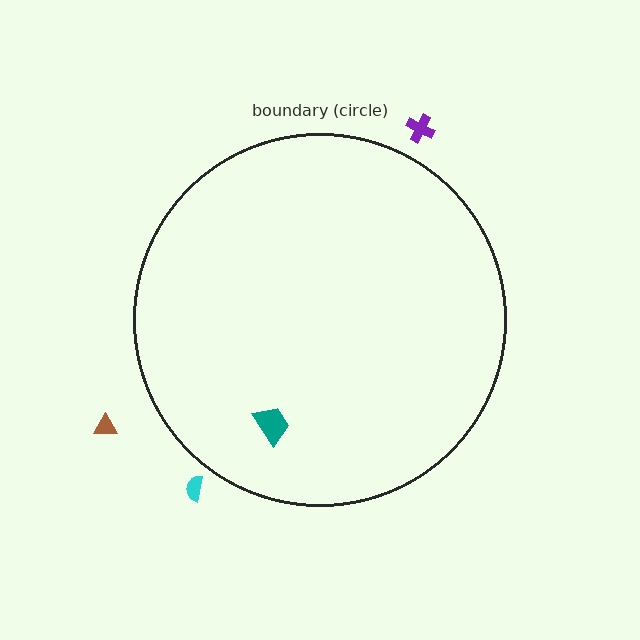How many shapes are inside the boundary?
1 inside, 3 outside.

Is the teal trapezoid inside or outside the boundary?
Inside.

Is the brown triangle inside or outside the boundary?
Outside.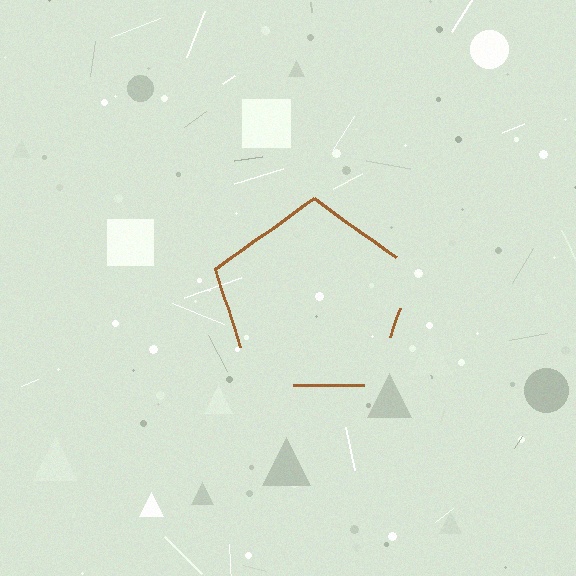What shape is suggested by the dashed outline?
The dashed outline suggests a pentagon.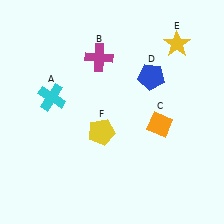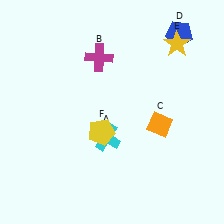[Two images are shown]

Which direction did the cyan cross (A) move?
The cyan cross (A) moved right.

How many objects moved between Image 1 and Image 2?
2 objects moved between the two images.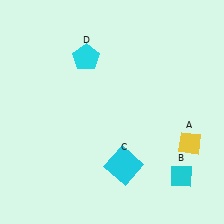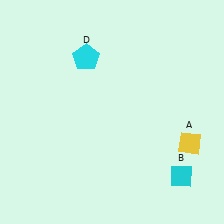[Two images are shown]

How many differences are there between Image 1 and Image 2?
There is 1 difference between the two images.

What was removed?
The cyan square (C) was removed in Image 2.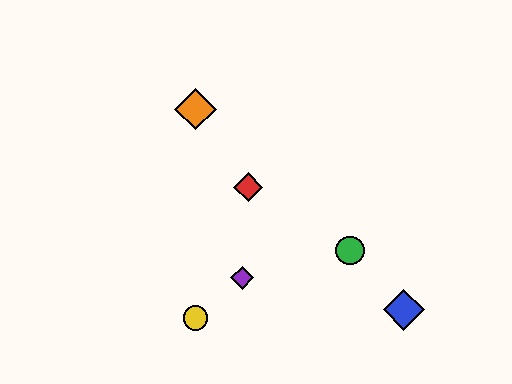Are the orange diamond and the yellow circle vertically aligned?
Yes, both are at x≈196.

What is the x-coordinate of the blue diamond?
The blue diamond is at x≈404.